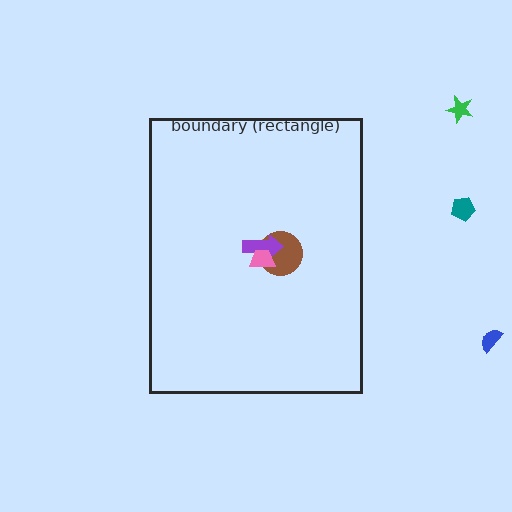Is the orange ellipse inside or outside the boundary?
Inside.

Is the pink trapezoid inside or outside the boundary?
Inside.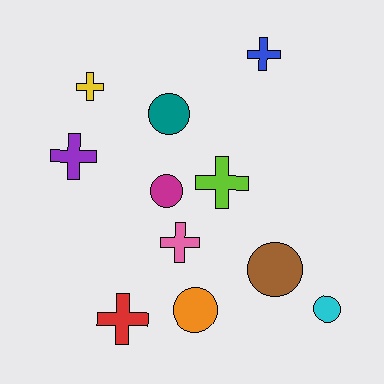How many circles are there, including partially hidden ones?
There are 5 circles.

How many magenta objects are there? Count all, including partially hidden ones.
There is 1 magenta object.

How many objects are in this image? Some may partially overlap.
There are 11 objects.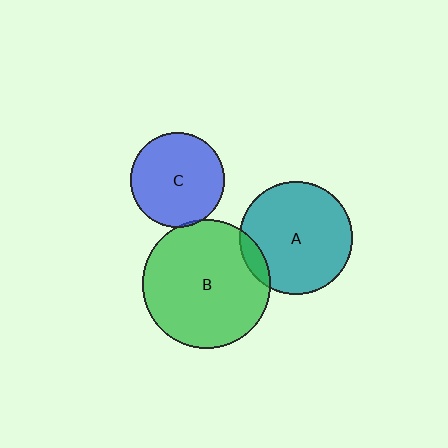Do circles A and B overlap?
Yes.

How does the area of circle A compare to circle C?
Approximately 1.4 times.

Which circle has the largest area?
Circle B (green).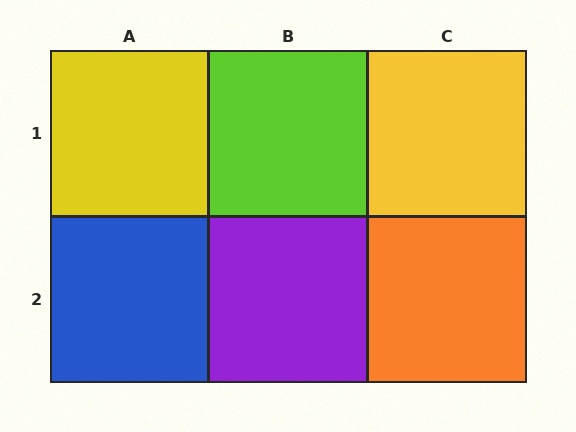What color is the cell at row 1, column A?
Yellow.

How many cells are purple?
1 cell is purple.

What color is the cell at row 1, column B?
Lime.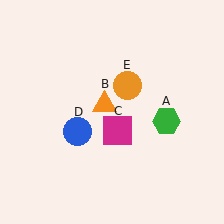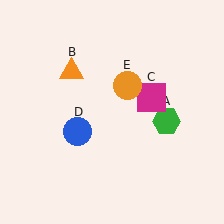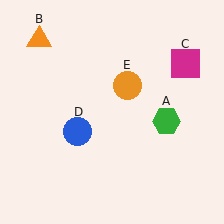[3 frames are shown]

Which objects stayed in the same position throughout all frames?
Green hexagon (object A) and blue circle (object D) and orange circle (object E) remained stationary.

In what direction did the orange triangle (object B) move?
The orange triangle (object B) moved up and to the left.